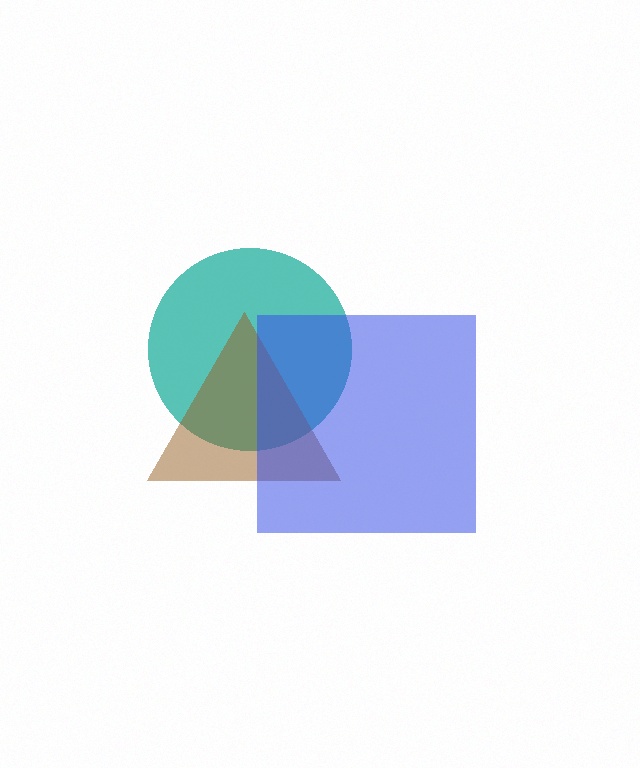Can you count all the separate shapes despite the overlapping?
Yes, there are 3 separate shapes.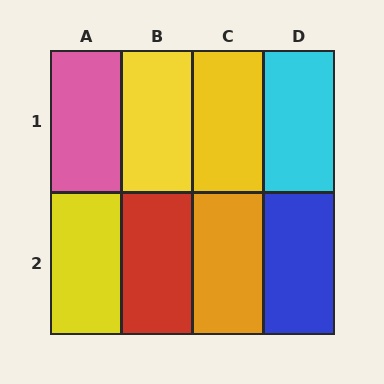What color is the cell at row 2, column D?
Blue.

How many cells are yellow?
3 cells are yellow.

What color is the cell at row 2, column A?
Yellow.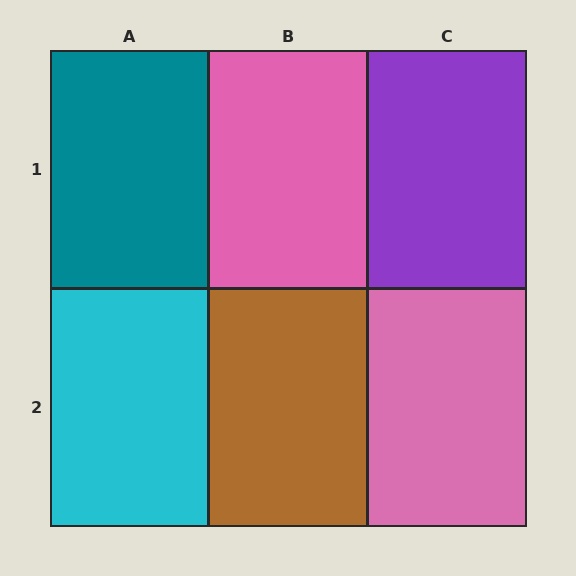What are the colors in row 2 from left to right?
Cyan, brown, pink.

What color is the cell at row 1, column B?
Pink.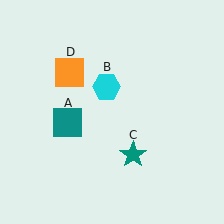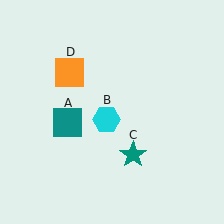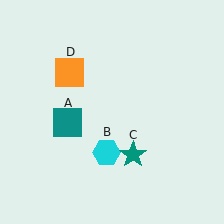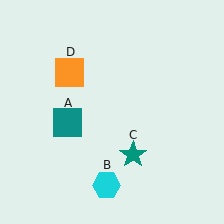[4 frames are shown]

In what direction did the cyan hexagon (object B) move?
The cyan hexagon (object B) moved down.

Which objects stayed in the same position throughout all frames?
Teal square (object A) and teal star (object C) and orange square (object D) remained stationary.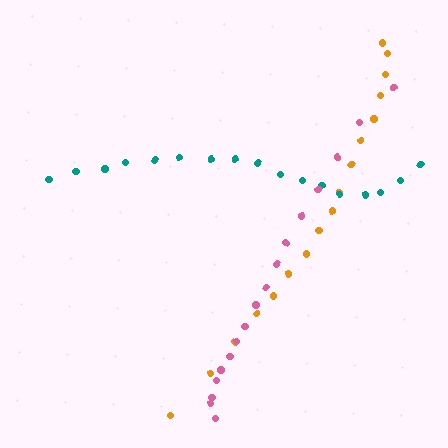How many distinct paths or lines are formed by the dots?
There are 3 distinct paths.